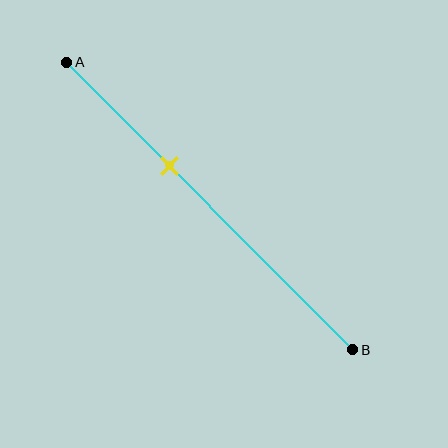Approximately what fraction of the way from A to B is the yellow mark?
The yellow mark is approximately 35% of the way from A to B.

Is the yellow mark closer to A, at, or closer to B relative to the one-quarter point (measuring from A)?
The yellow mark is closer to point B than the one-quarter point of segment AB.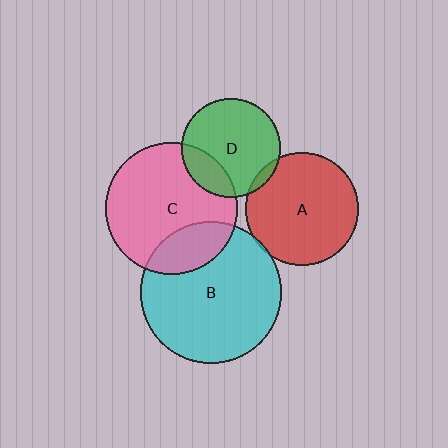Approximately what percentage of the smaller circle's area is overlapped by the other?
Approximately 25%.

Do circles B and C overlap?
Yes.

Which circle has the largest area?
Circle B (cyan).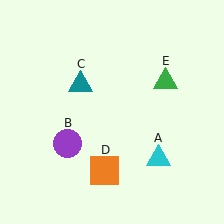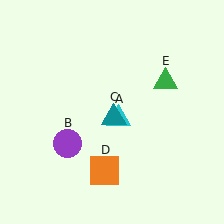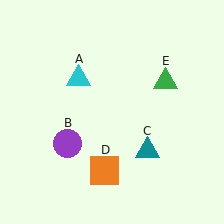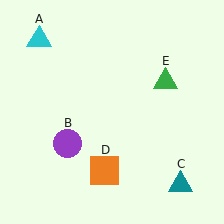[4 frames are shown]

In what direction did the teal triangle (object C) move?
The teal triangle (object C) moved down and to the right.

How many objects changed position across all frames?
2 objects changed position: cyan triangle (object A), teal triangle (object C).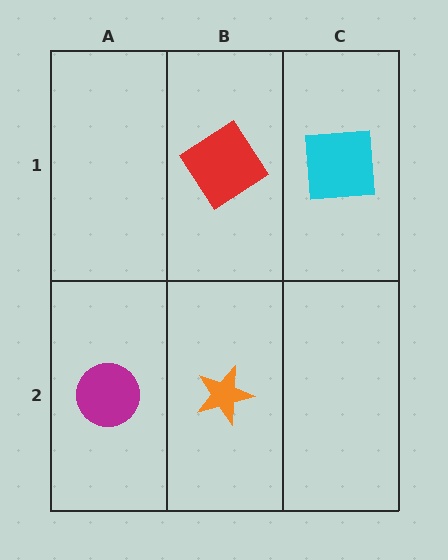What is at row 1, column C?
A cyan square.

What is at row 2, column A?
A magenta circle.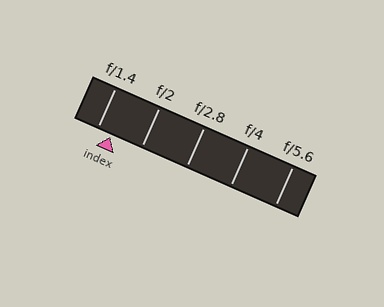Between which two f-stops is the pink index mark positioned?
The index mark is between f/1.4 and f/2.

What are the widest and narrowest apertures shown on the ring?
The widest aperture shown is f/1.4 and the narrowest is f/5.6.